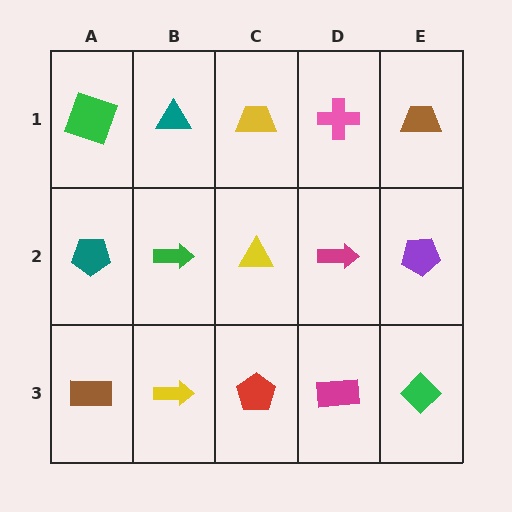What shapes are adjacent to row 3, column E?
A purple pentagon (row 2, column E), a magenta rectangle (row 3, column D).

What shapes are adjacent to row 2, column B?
A teal triangle (row 1, column B), a yellow arrow (row 3, column B), a teal pentagon (row 2, column A), a yellow triangle (row 2, column C).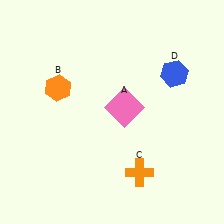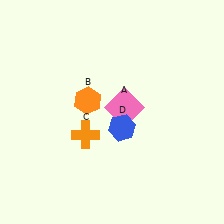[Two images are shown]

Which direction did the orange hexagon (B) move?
The orange hexagon (B) moved right.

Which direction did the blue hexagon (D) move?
The blue hexagon (D) moved down.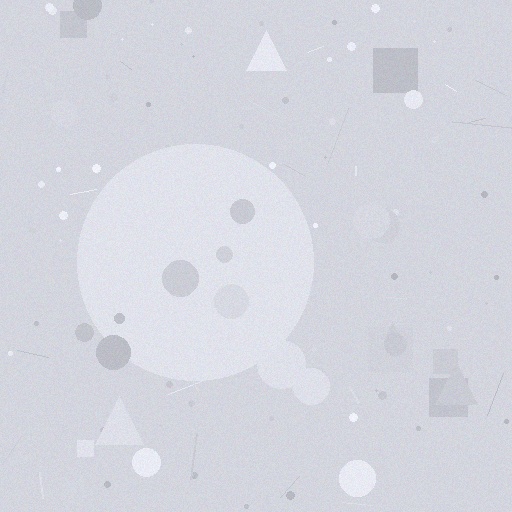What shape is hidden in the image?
A circle is hidden in the image.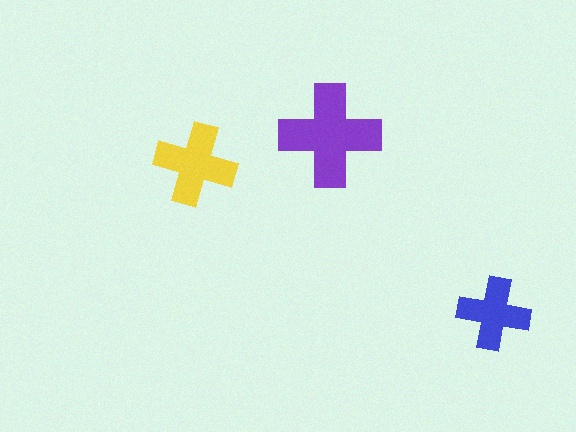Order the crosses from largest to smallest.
the purple one, the yellow one, the blue one.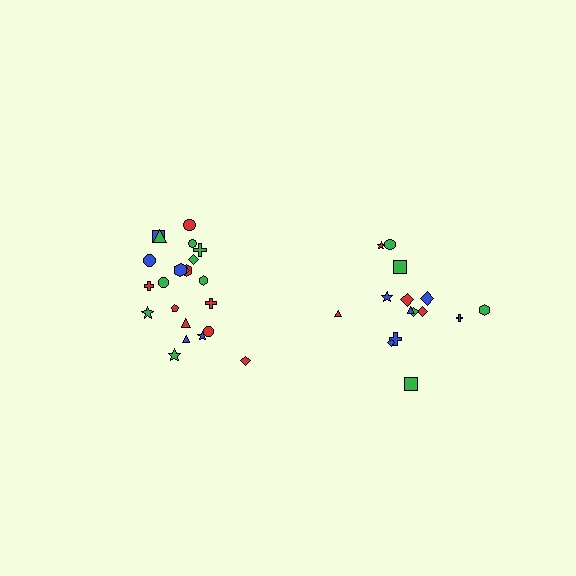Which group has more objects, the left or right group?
The left group.